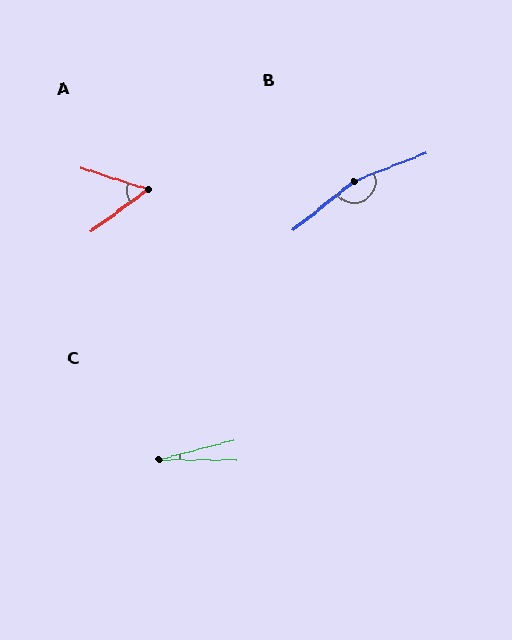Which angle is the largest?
B, at approximately 162 degrees.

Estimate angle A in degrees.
Approximately 55 degrees.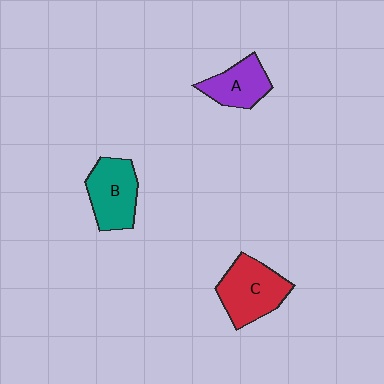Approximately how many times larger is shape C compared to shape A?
Approximately 1.4 times.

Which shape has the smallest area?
Shape A (purple).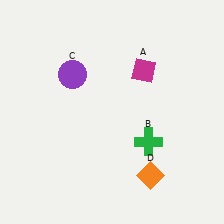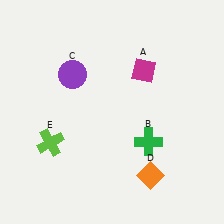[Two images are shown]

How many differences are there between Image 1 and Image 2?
There is 1 difference between the two images.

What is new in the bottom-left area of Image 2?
A lime cross (E) was added in the bottom-left area of Image 2.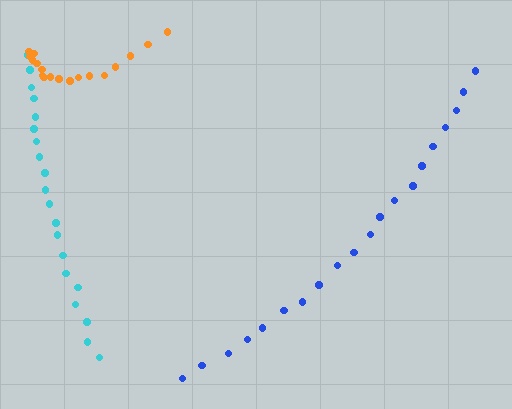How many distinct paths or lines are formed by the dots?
There are 3 distinct paths.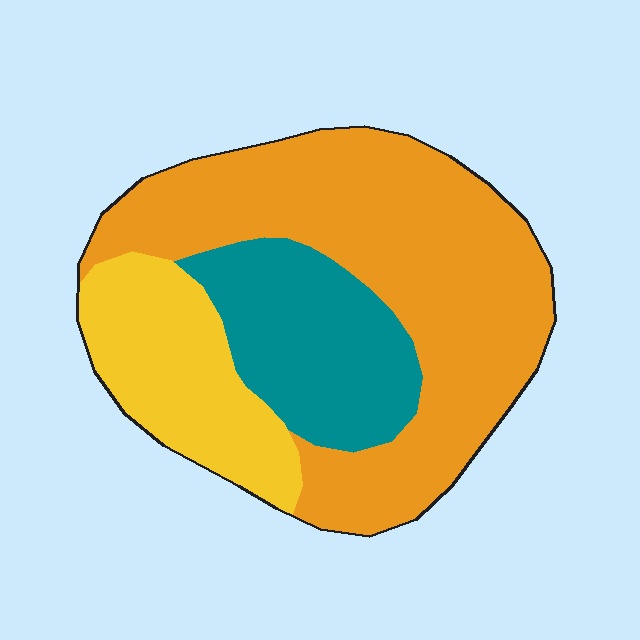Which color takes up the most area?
Orange, at roughly 55%.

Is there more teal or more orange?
Orange.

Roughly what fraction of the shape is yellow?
Yellow covers 21% of the shape.